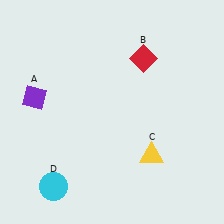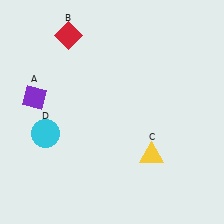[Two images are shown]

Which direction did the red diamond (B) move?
The red diamond (B) moved left.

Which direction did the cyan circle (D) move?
The cyan circle (D) moved up.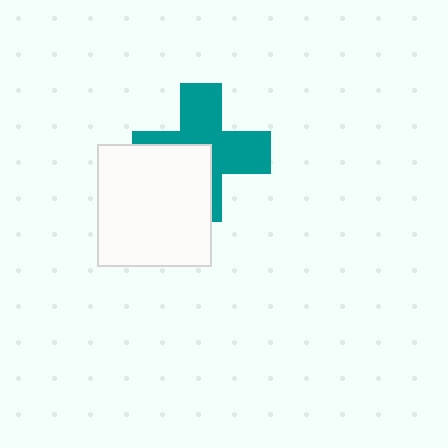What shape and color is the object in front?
The object in front is a white rectangle.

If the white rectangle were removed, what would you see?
You would see the complete teal cross.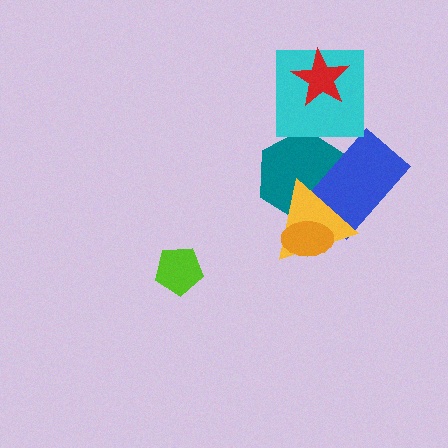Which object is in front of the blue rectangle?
The yellow triangle is in front of the blue rectangle.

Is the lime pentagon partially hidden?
No, no other shape covers it.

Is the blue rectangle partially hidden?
Yes, it is partially covered by another shape.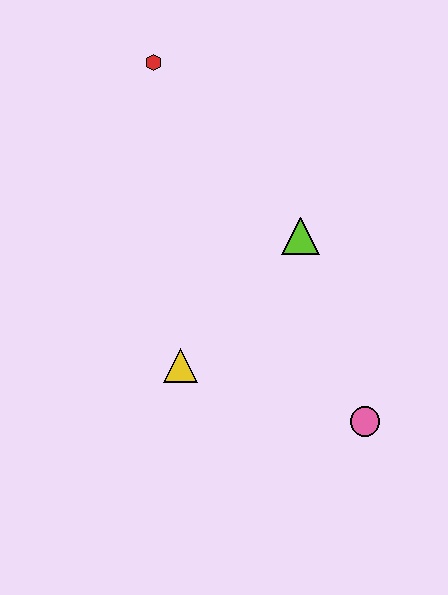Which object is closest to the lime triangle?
The yellow triangle is closest to the lime triangle.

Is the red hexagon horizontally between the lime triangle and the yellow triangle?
No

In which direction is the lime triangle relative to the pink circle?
The lime triangle is above the pink circle.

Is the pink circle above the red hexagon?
No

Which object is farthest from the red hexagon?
The pink circle is farthest from the red hexagon.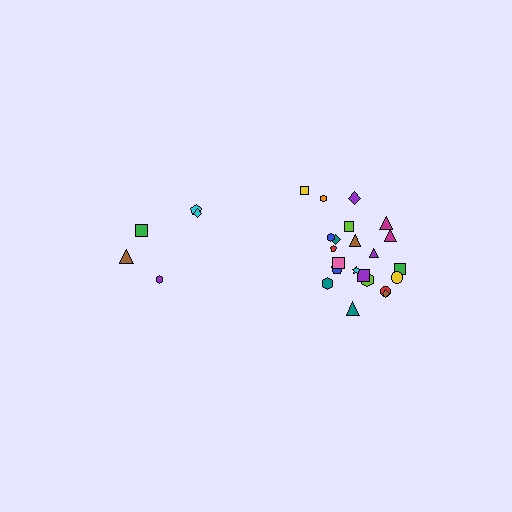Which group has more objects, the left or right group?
The right group.